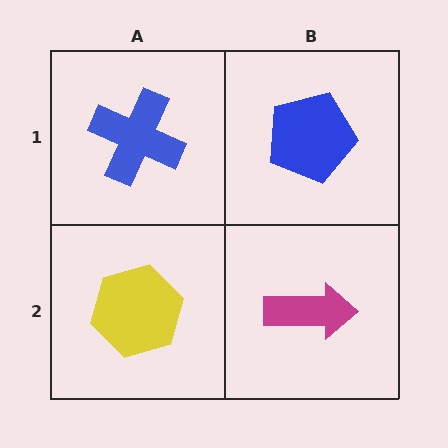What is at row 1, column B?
A blue pentagon.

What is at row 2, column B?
A magenta arrow.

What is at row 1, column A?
A blue cross.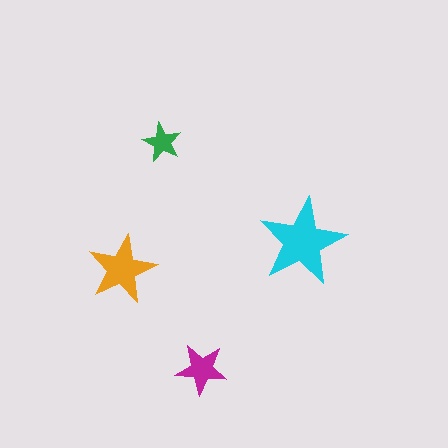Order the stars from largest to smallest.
the cyan one, the orange one, the magenta one, the green one.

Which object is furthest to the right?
The cyan star is rightmost.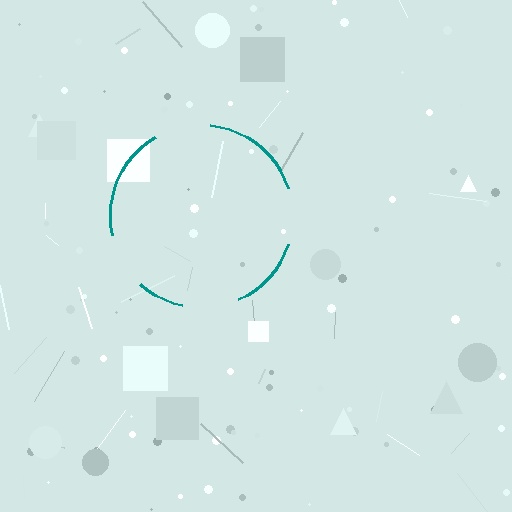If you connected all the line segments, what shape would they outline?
They would outline a circle.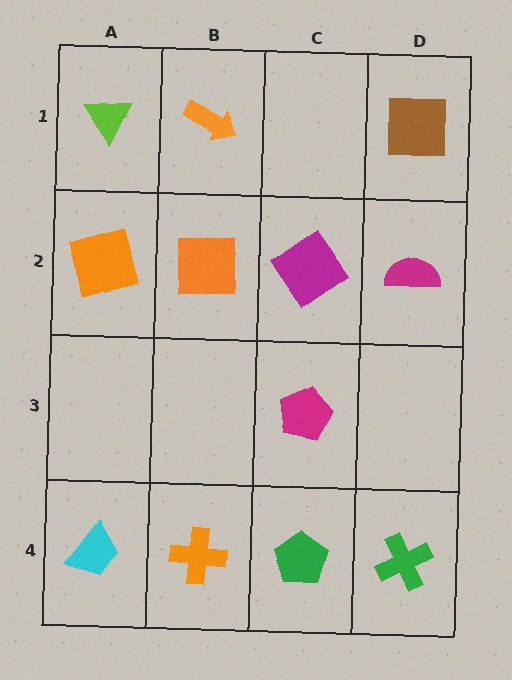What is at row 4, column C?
A green pentagon.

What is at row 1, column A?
A lime triangle.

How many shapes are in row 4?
4 shapes.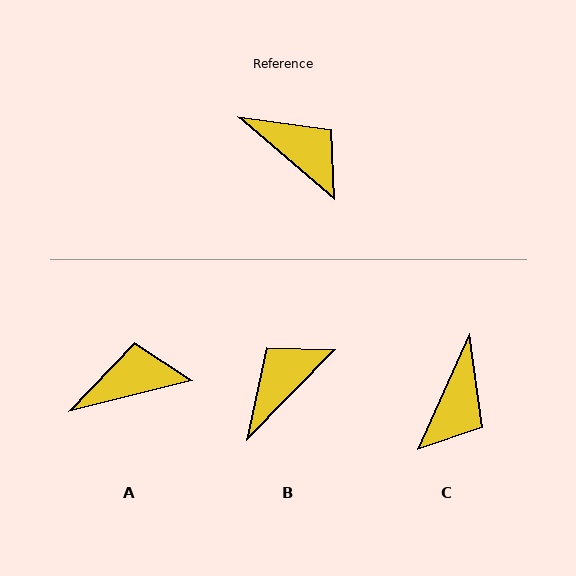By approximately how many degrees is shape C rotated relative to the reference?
Approximately 74 degrees clockwise.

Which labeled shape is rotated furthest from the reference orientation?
B, about 86 degrees away.